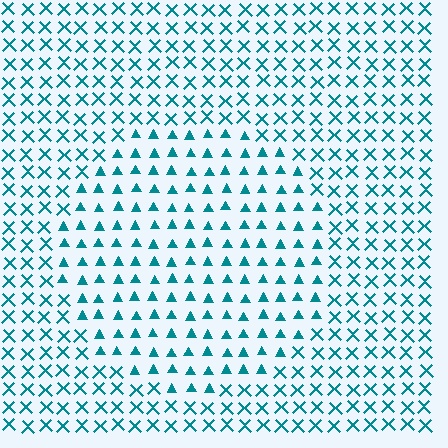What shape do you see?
I see a circle.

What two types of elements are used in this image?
The image uses triangles inside the circle region and X marks outside it.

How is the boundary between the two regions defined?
The boundary is defined by a change in element shape: triangles inside vs. X marks outside. All elements share the same color and spacing.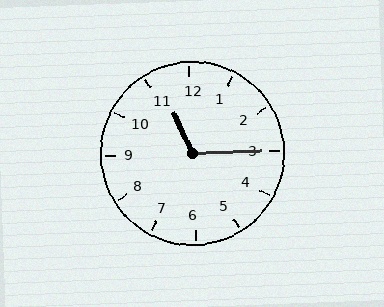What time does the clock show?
11:15.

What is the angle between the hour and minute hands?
Approximately 112 degrees.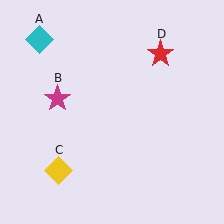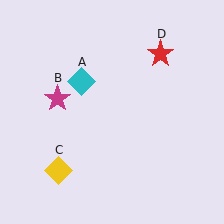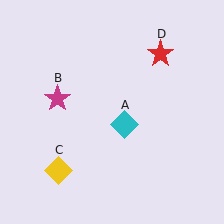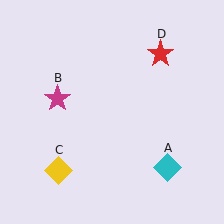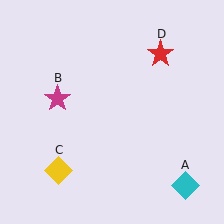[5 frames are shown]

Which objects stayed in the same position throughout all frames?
Magenta star (object B) and yellow diamond (object C) and red star (object D) remained stationary.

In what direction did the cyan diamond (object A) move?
The cyan diamond (object A) moved down and to the right.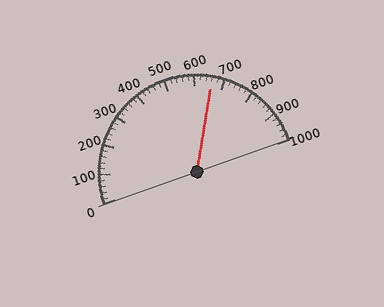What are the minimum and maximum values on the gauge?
The gauge ranges from 0 to 1000.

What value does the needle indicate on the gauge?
The needle indicates approximately 660.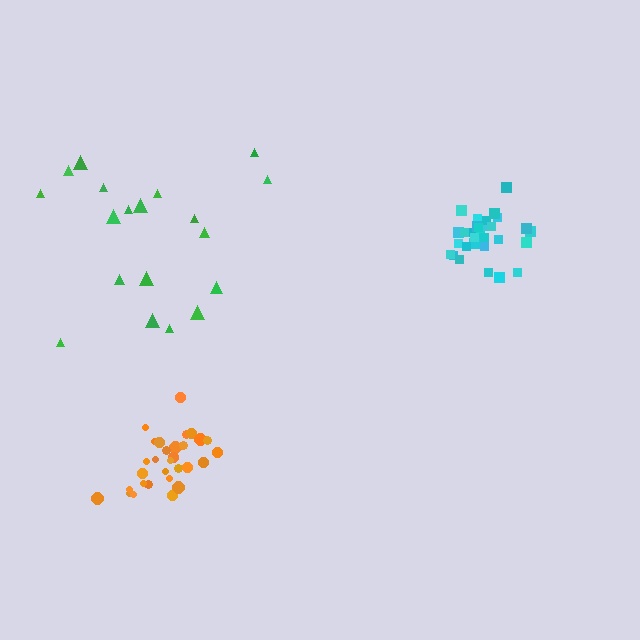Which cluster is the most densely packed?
Cyan.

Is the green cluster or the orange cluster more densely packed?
Orange.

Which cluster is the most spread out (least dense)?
Green.